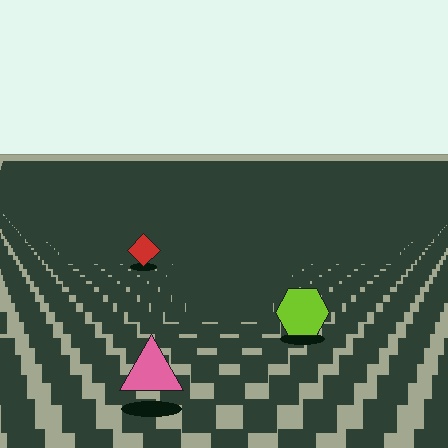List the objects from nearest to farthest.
From nearest to farthest: the pink triangle, the lime hexagon, the red diamond.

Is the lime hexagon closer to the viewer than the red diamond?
Yes. The lime hexagon is closer — you can tell from the texture gradient: the ground texture is coarser near it.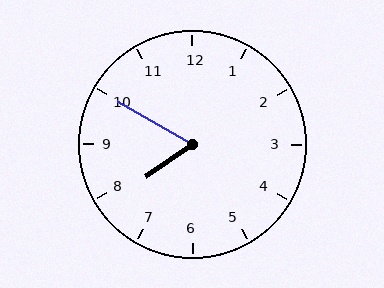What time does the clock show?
7:50.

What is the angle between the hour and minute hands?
Approximately 65 degrees.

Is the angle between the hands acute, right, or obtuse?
It is acute.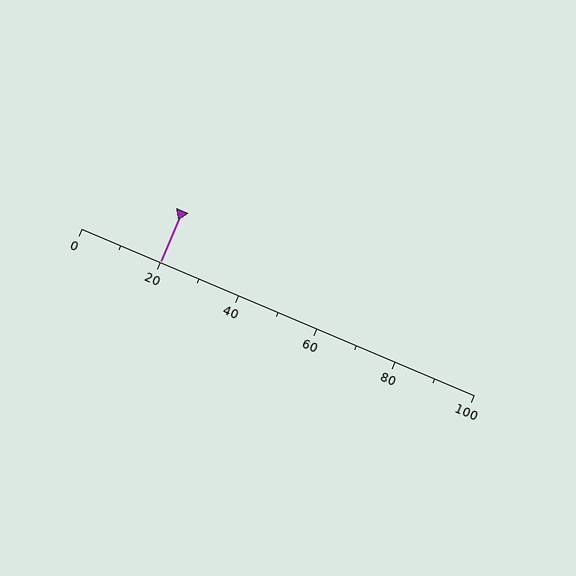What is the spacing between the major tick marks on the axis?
The major ticks are spaced 20 apart.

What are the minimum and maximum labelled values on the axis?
The axis runs from 0 to 100.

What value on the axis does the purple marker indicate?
The marker indicates approximately 20.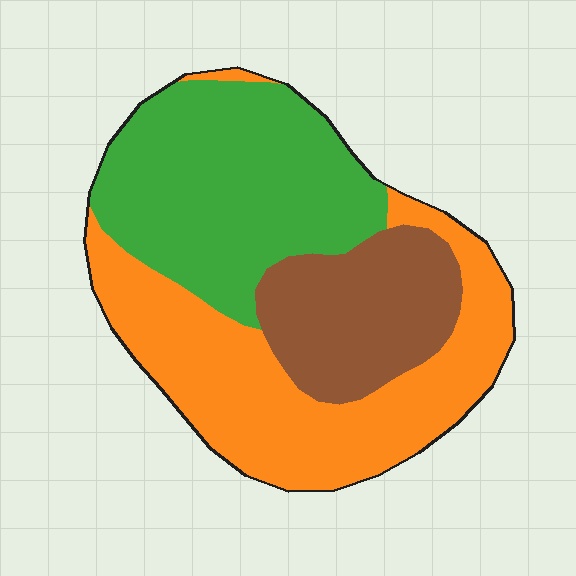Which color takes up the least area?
Brown, at roughly 20%.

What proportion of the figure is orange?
Orange takes up between a quarter and a half of the figure.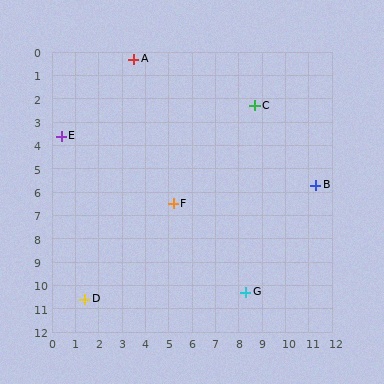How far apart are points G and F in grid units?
Points G and F are about 4.9 grid units apart.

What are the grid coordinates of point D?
Point D is at approximately (1.4, 10.6).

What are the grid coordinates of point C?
Point C is at approximately (8.7, 2.3).